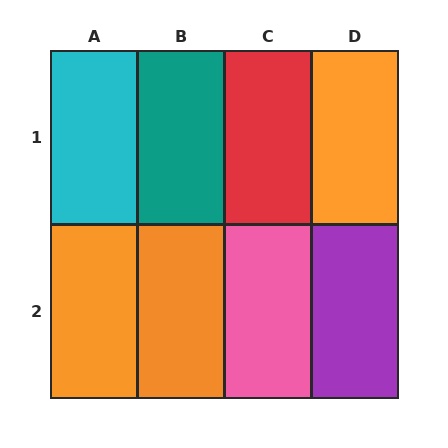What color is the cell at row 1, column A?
Cyan.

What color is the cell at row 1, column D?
Orange.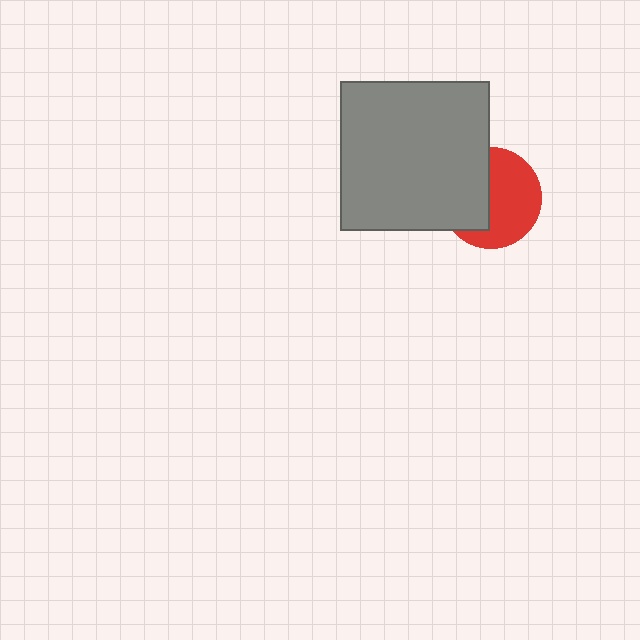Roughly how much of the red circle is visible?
About half of it is visible (roughly 57%).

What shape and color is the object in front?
The object in front is a gray square.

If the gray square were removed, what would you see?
You would see the complete red circle.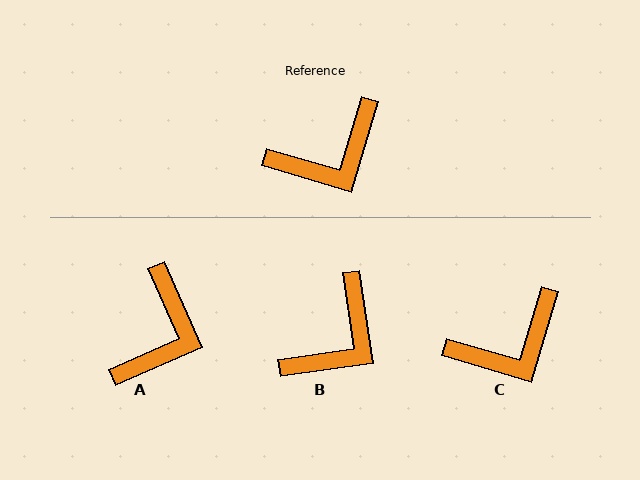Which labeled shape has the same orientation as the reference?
C.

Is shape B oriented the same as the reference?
No, it is off by about 25 degrees.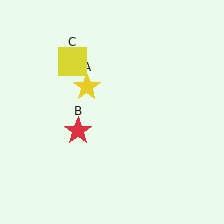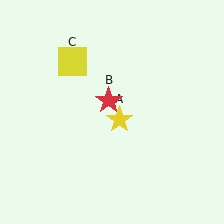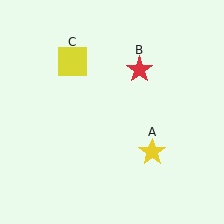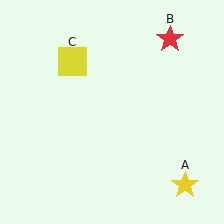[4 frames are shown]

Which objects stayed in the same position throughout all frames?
Yellow square (object C) remained stationary.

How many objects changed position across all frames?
2 objects changed position: yellow star (object A), red star (object B).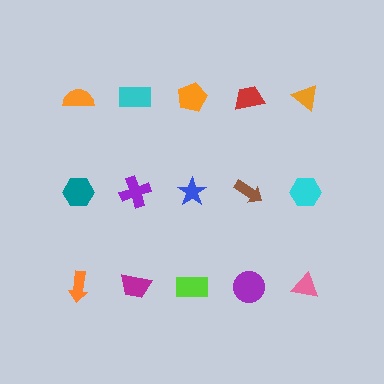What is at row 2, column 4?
A brown arrow.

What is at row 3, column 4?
A purple circle.